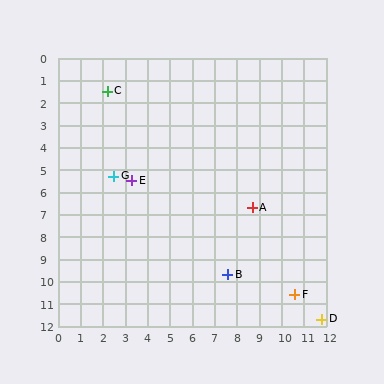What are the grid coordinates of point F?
Point F is at approximately (10.6, 10.6).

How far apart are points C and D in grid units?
Points C and D are about 14.0 grid units apart.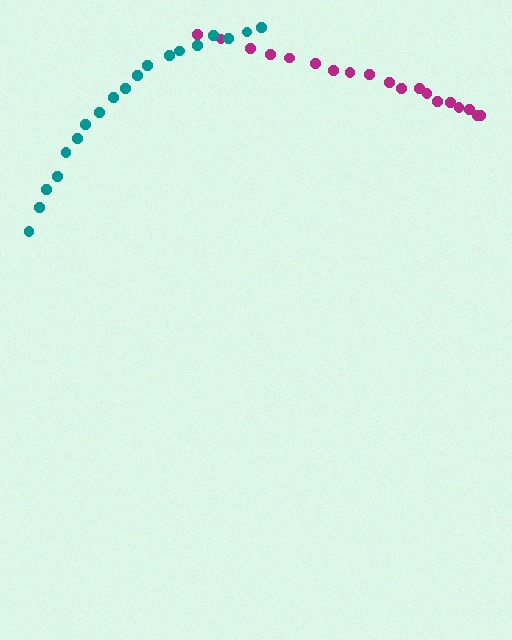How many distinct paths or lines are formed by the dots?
There are 2 distinct paths.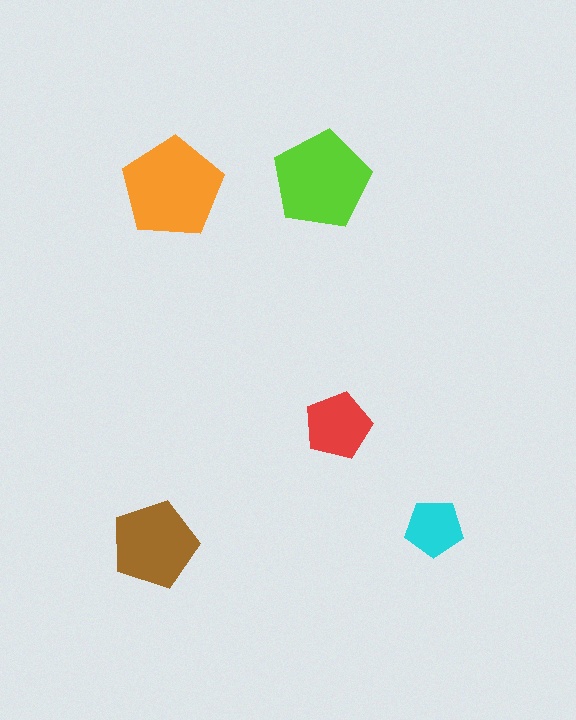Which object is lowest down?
The brown pentagon is bottommost.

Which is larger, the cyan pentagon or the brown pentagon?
The brown one.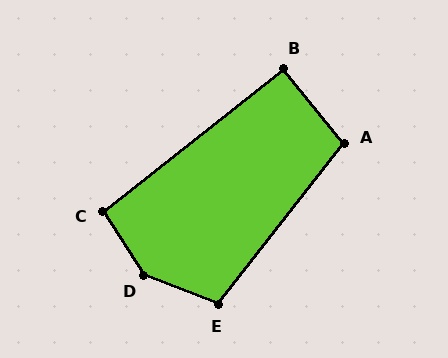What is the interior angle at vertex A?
Approximately 103 degrees (obtuse).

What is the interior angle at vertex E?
Approximately 107 degrees (obtuse).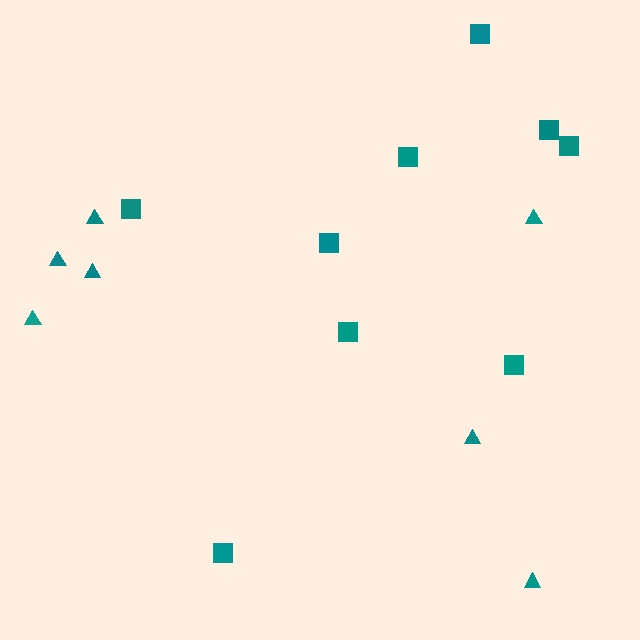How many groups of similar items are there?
There are 2 groups: one group of triangles (7) and one group of squares (9).